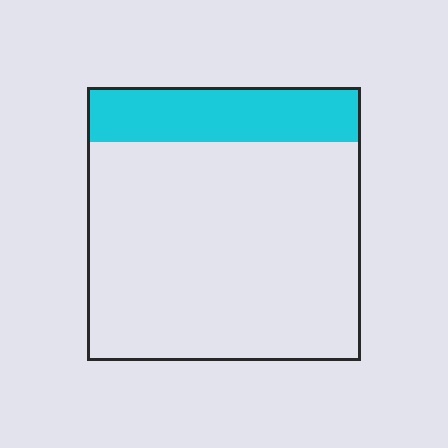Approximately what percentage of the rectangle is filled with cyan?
Approximately 20%.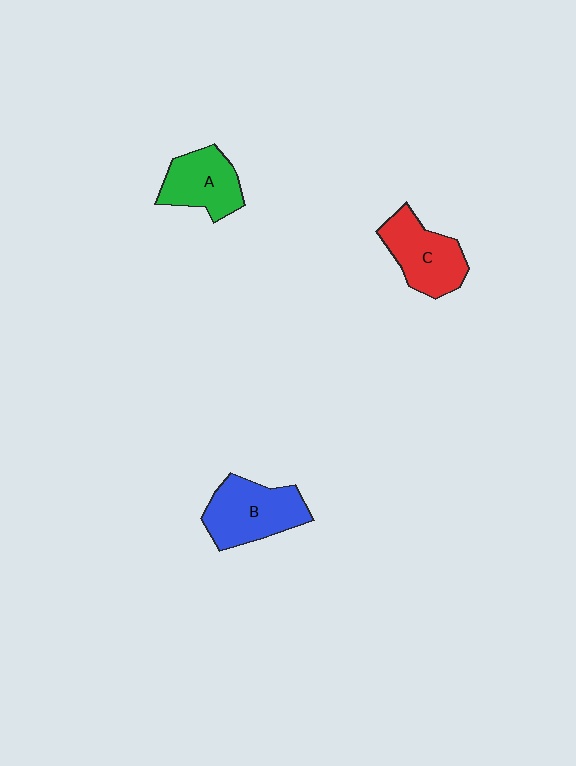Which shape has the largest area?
Shape B (blue).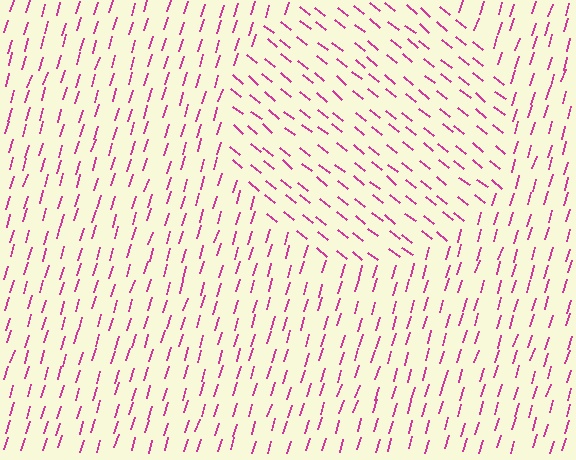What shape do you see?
I see a circle.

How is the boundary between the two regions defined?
The boundary is defined purely by a change in line orientation (approximately 68 degrees difference). All lines are the same color and thickness.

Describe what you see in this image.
The image is filled with small magenta line segments. A circle region in the image has lines oriented differently from the surrounding lines, creating a visible texture boundary.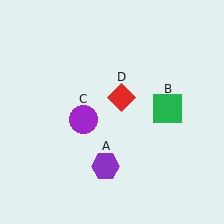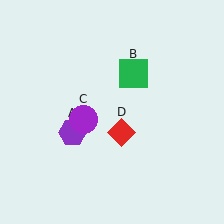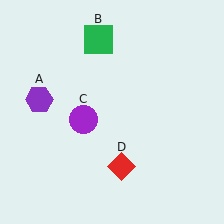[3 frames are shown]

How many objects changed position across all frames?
3 objects changed position: purple hexagon (object A), green square (object B), red diamond (object D).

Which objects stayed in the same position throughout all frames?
Purple circle (object C) remained stationary.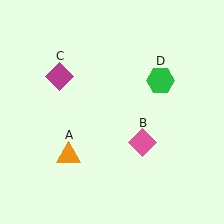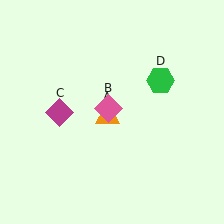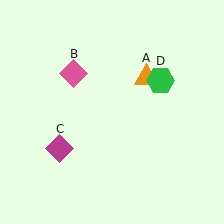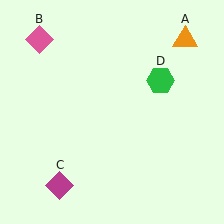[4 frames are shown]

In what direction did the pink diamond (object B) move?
The pink diamond (object B) moved up and to the left.